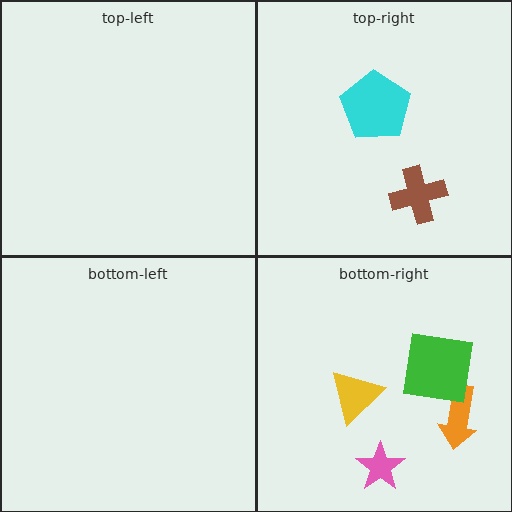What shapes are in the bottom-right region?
The orange arrow, the green square, the yellow triangle, the pink star.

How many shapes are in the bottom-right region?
4.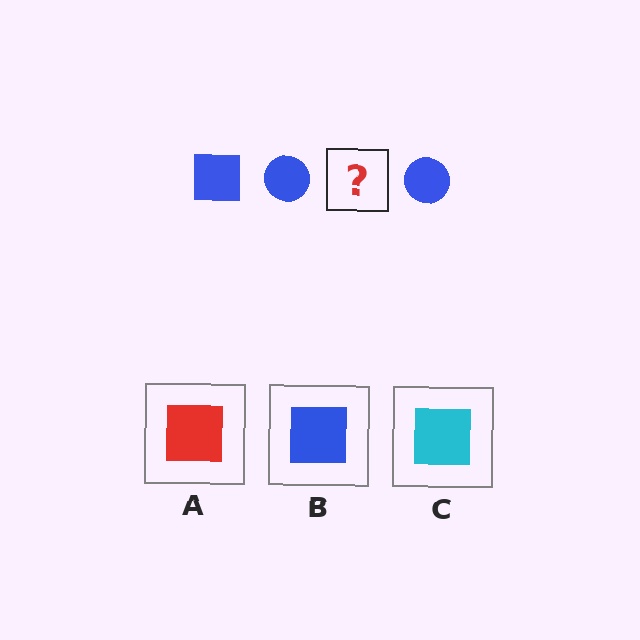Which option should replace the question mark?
Option B.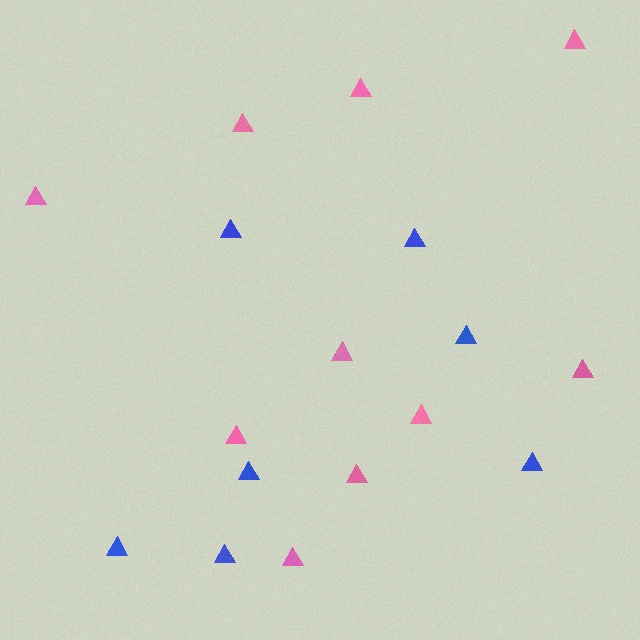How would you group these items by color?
There are 2 groups: one group of blue triangles (7) and one group of pink triangles (10).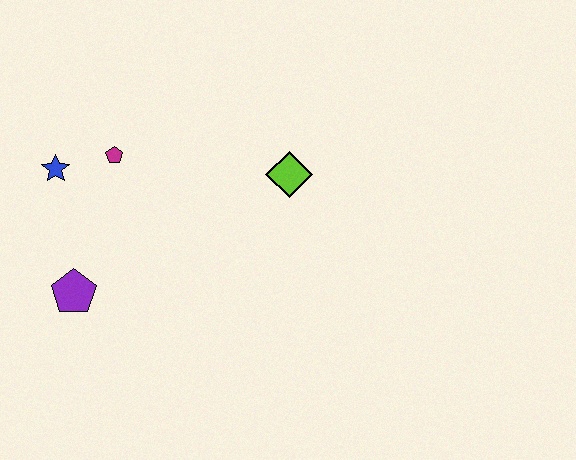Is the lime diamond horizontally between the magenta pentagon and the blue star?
No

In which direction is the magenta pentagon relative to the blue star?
The magenta pentagon is to the right of the blue star.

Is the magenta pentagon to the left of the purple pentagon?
No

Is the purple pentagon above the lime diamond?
No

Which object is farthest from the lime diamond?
The purple pentagon is farthest from the lime diamond.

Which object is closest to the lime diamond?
The magenta pentagon is closest to the lime diamond.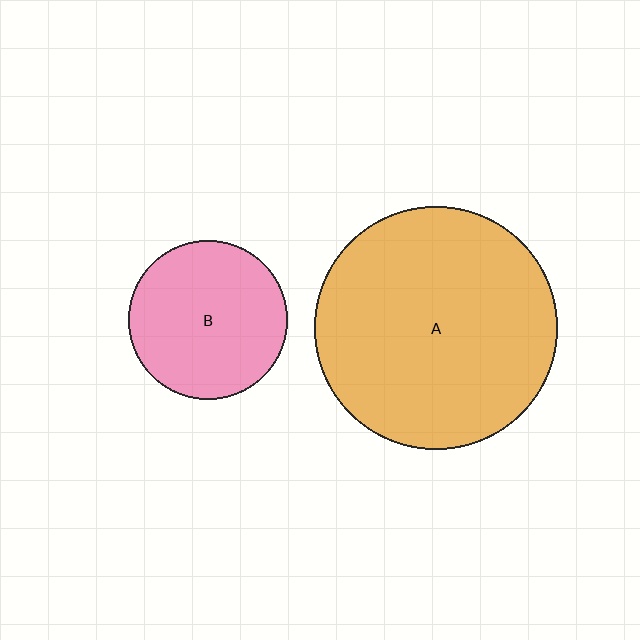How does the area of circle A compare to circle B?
Approximately 2.3 times.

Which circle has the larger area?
Circle A (orange).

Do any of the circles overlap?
No, none of the circles overlap.